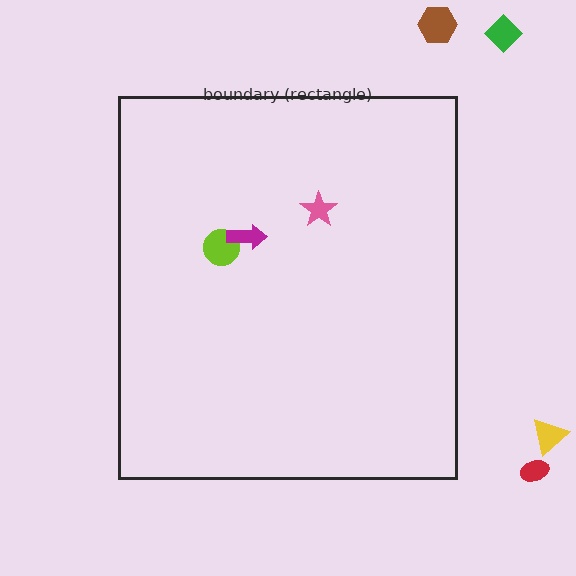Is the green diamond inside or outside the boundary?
Outside.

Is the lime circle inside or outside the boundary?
Inside.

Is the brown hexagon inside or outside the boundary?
Outside.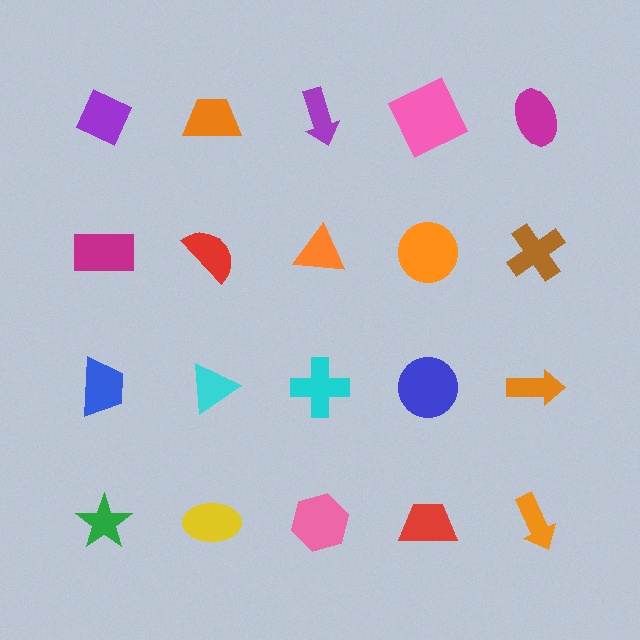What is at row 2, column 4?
An orange circle.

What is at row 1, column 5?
A magenta ellipse.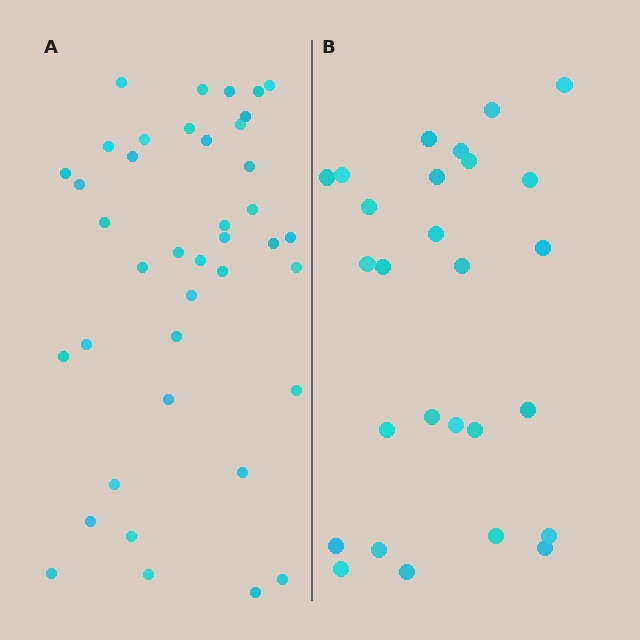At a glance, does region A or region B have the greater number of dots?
Region A (the left region) has more dots.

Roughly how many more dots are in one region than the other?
Region A has approximately 15 more dots than region B.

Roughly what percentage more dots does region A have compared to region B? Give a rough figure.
About 50% more.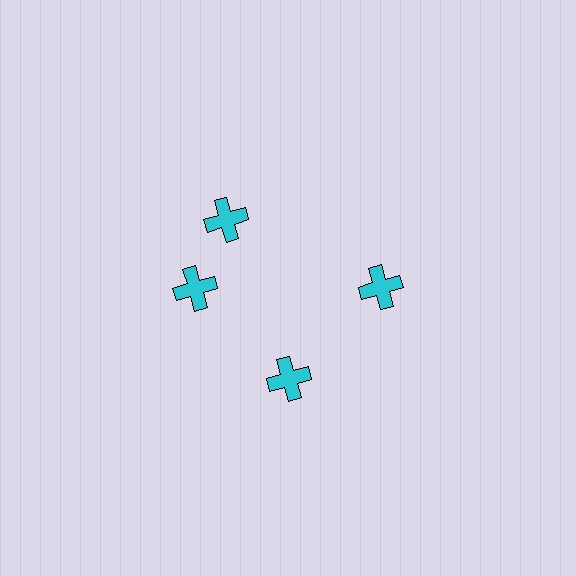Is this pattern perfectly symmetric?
No. The 4 cyan crosses are arranged in a ring, but one element near the 12 o'clock position is rotated out of alignment along the ring, breaking the 4-fold rotational symmetry.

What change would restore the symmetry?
The symmetry would be restored by rotating it back into even spacing with its neighbors so that all 4 crosses sit at equal angles and equal distance from the center.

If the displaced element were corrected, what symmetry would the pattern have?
It would have 4-fold rotational symmetry — the pattern would map onto itself every 90 degrees.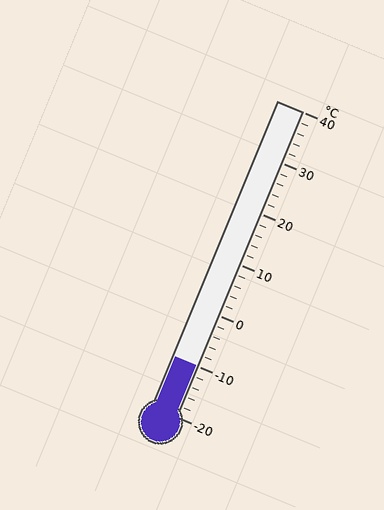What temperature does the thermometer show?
The thermometer shows approximately -10°C.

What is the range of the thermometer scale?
The thermometer scale ranges from -20°C to 40°C.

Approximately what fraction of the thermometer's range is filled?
The thermometer is filled to approximately 15% of its range.